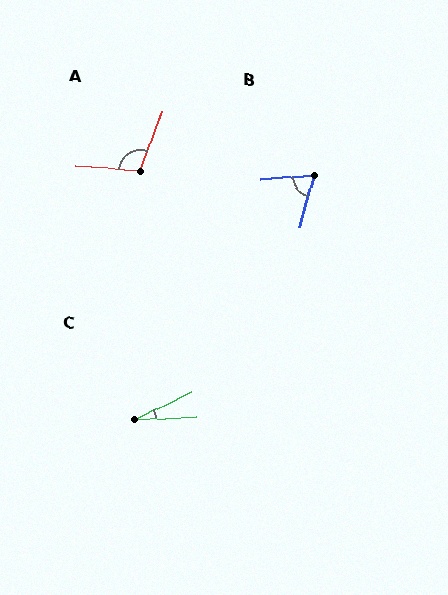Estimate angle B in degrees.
Approximately 70 degrees.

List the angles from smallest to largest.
C (24°), B (70°), A (105°).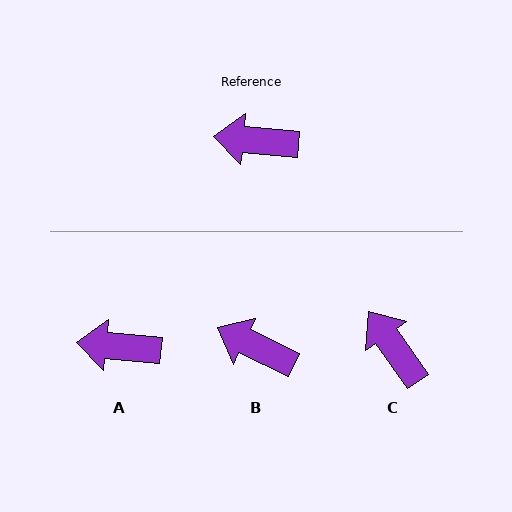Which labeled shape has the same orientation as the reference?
A.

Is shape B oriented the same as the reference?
No, it is off by about 21 degrees.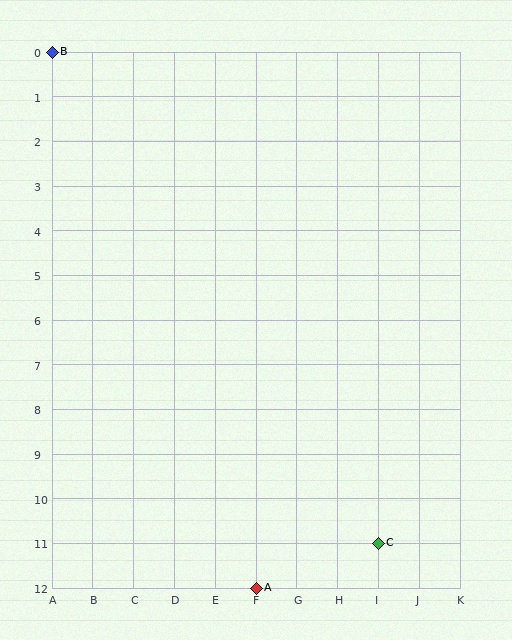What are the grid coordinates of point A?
Point A is at grid coordinates (F, 12).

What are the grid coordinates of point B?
Point B is at grid coordinates (A, 0).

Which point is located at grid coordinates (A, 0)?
Point B is at (A, 0).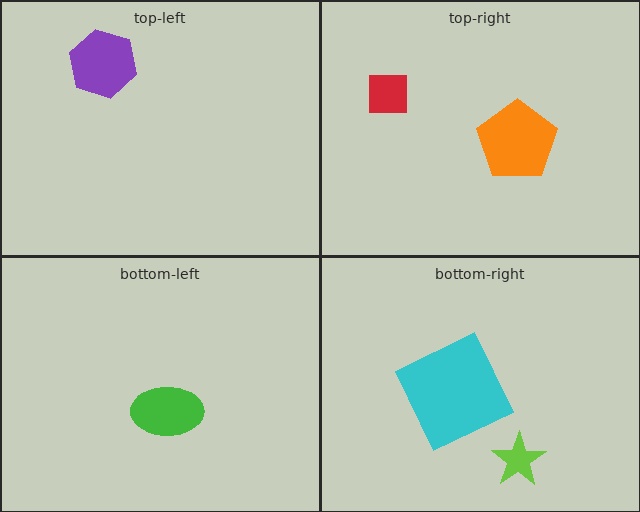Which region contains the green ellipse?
The bottom-left region.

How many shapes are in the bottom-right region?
2.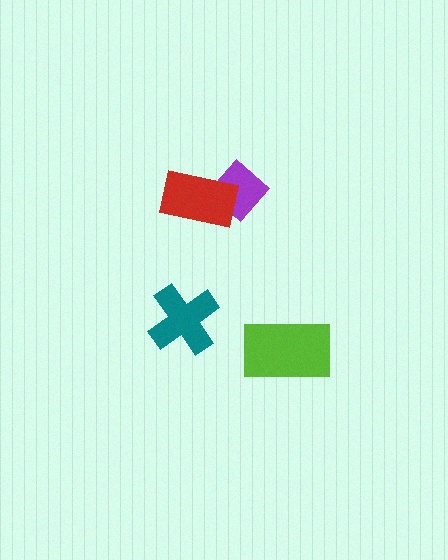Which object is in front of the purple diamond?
The red rectangle is in front of the purple diamond.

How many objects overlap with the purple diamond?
1 object overlaps with the purple diamond.